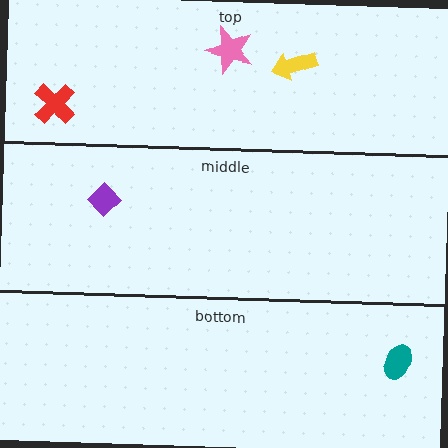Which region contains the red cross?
The top region.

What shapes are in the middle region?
The purple diamond.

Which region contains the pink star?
The top region.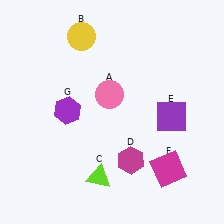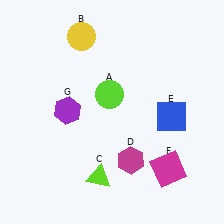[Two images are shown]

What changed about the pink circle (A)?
In Image 1, A is pink. In Image 2, it changed to lime.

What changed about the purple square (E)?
In Image 1, E is purple. In Image 2, it changed to blue.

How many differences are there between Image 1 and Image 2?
There are 2 differences between the two images.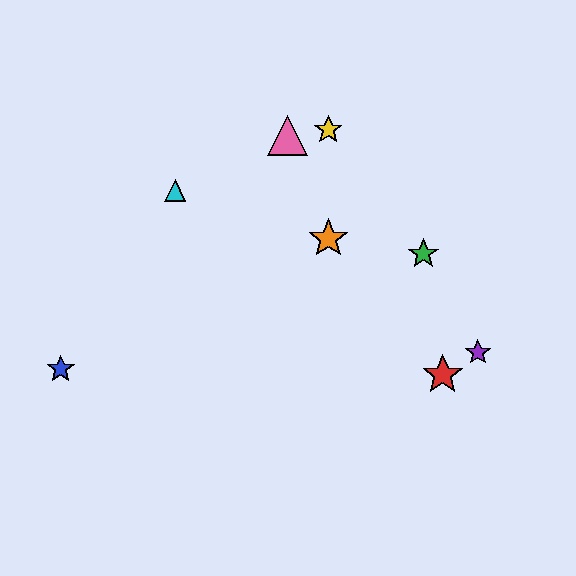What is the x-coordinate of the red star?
The red star is at x≈443.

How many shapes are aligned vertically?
2 shapes (the yellow star, the orange star) are aligned vertically.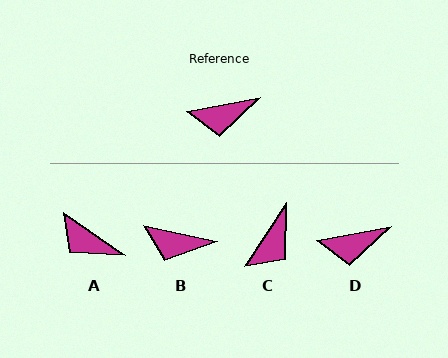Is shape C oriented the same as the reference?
No, it is off by about 46 degrees.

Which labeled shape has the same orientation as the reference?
D.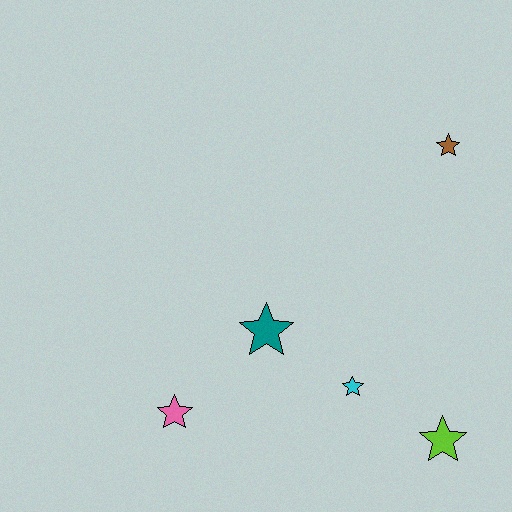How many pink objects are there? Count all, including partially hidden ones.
There is 1 pink object.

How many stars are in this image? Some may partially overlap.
There are 5 stars.